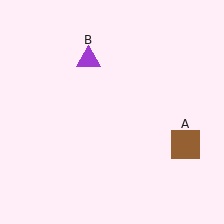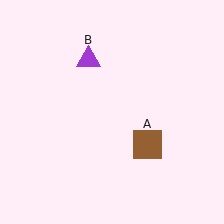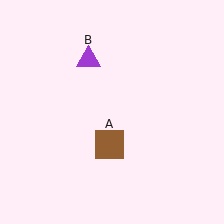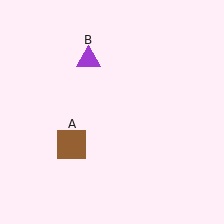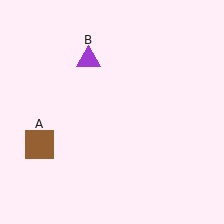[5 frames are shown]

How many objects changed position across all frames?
1 object changed position: brown square (object A).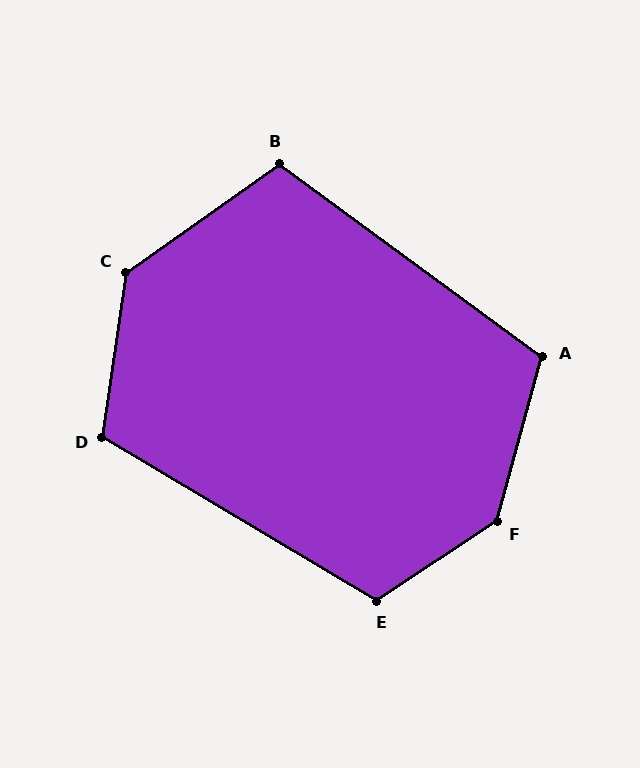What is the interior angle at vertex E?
Approximately 116 degrees (obtuse).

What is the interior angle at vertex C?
Approximately 133 degrees (obtuse).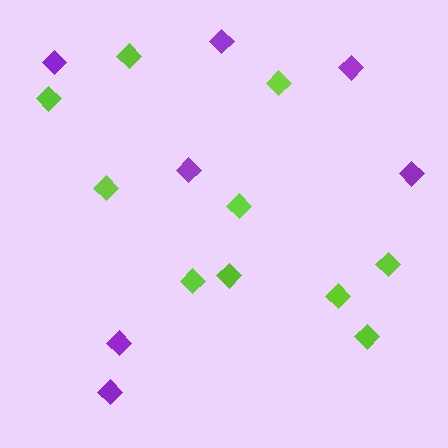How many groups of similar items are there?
There are 2 groups: one group of lime diamonds (10) and one group of purple diamonds (7).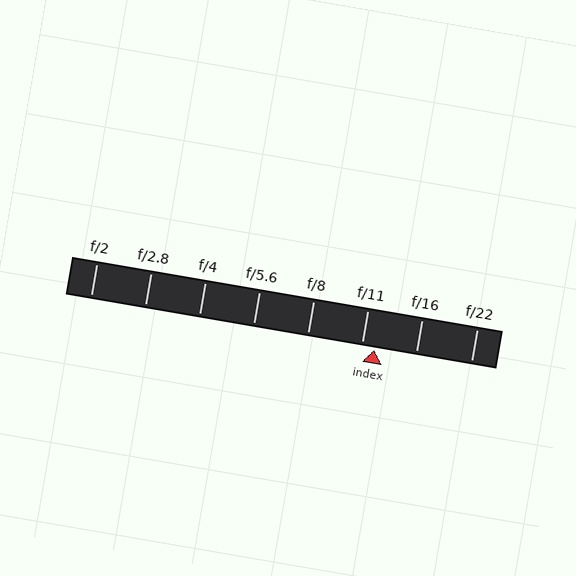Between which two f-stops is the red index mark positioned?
The index mark is between f/11 and f/16.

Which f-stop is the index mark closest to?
The index mark is closest to f/11.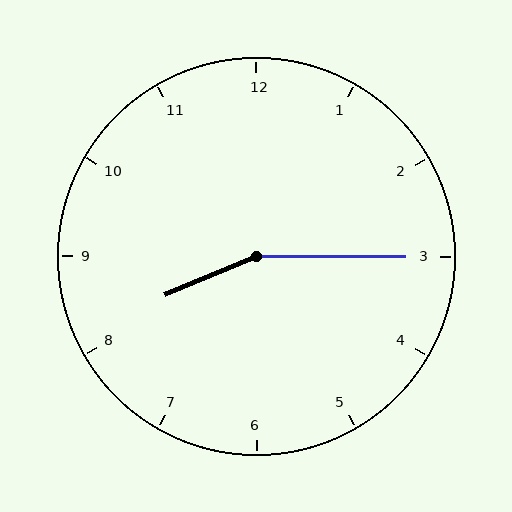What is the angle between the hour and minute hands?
Approximately 158 degrees.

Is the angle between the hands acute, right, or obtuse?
It is obtuse.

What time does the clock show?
8:15.